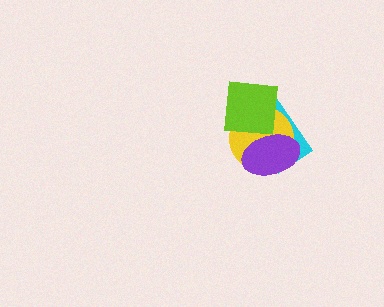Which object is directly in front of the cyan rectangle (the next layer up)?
The yellow circle is directly in front of the cyan rectangle.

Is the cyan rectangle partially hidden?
Yes, it is partially covered by another shape.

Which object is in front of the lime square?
The purple ellipse is in front of the lime square.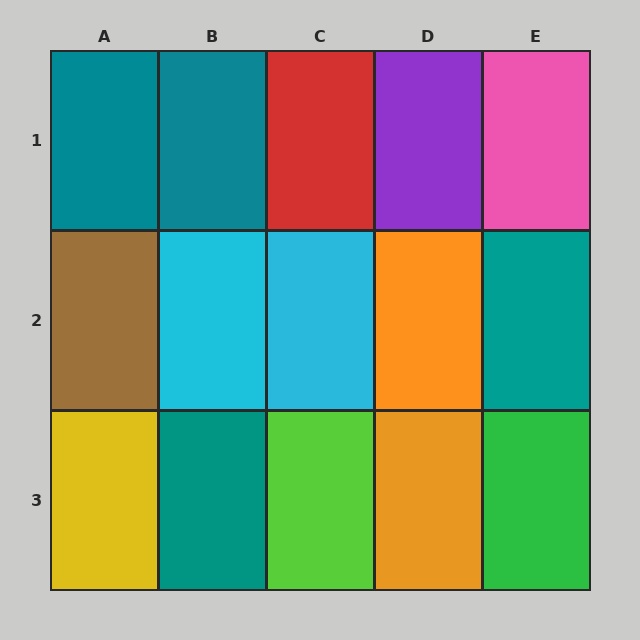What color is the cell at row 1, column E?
Pink.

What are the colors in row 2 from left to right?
Brown, cyan, cyan, orange, teal.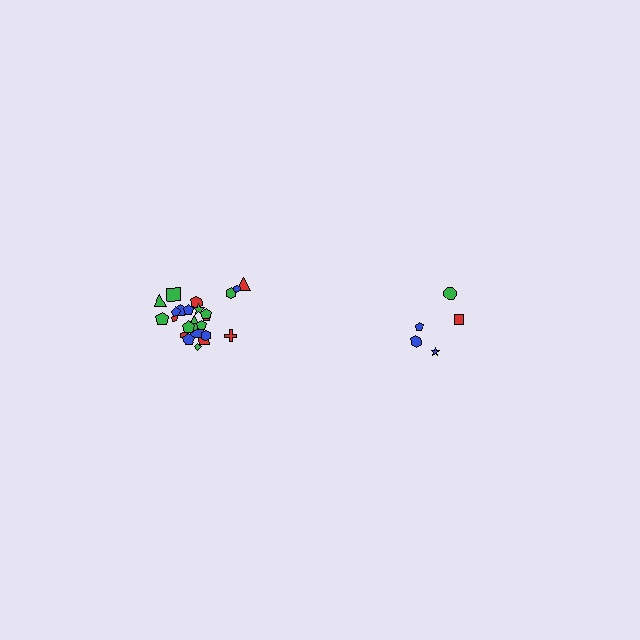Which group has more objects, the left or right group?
The left group.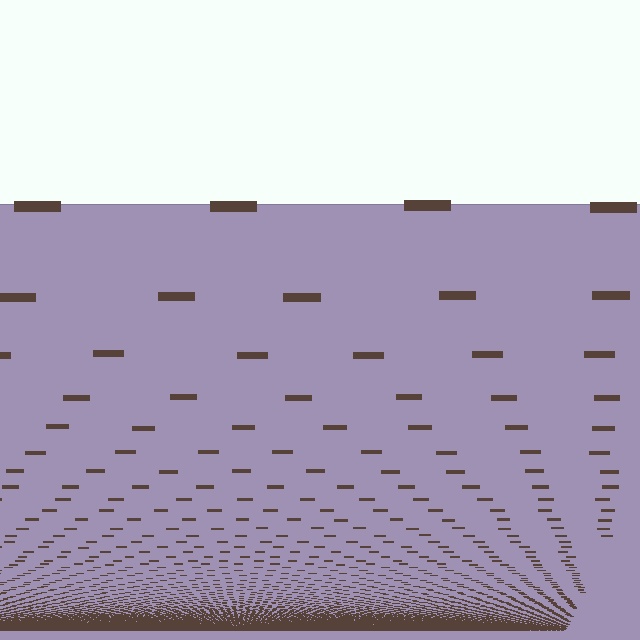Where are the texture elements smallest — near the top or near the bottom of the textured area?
Near the bottom.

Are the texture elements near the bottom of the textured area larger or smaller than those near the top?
Smaller. The gradient is inverted — elements near the bottom are smaller and denser.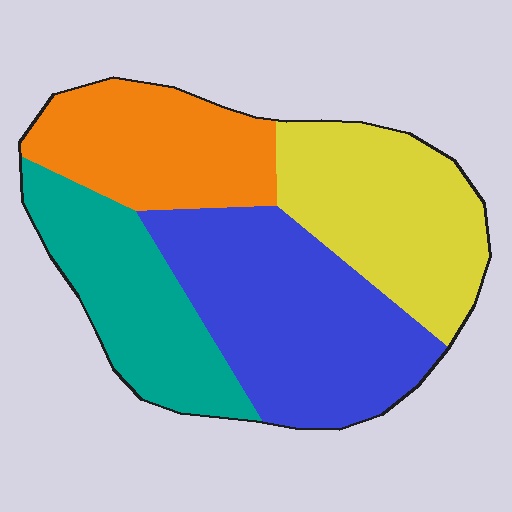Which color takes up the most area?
Blue, at roughly 35%.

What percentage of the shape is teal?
Teal takes up about one fifth (1/5) of the shape.